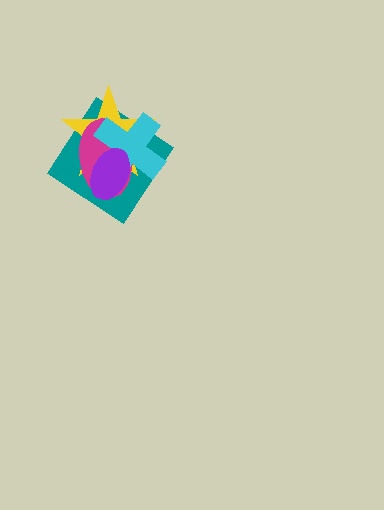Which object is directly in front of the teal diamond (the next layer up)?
The yellow star is directly in front of the teal diamond.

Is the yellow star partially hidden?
Yes, it is partially covered by another shape.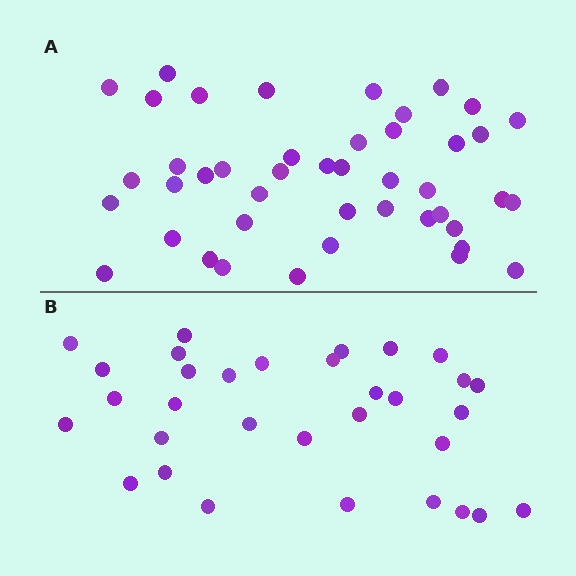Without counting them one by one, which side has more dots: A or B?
Region A (the top region) has more dots.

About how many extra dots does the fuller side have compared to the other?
Region A has roughly 12 or so more dots than region B.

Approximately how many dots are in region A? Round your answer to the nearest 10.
About 40 dots. (The exact count is 44, which rounds to 40.)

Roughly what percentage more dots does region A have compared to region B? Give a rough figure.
About 40% more.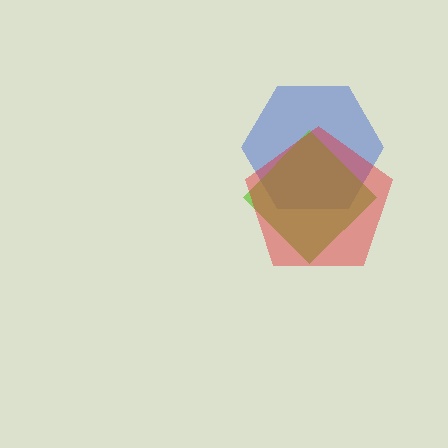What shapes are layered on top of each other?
The layered shapes are: a blue hexagon, a lime diamond, a red pentagon.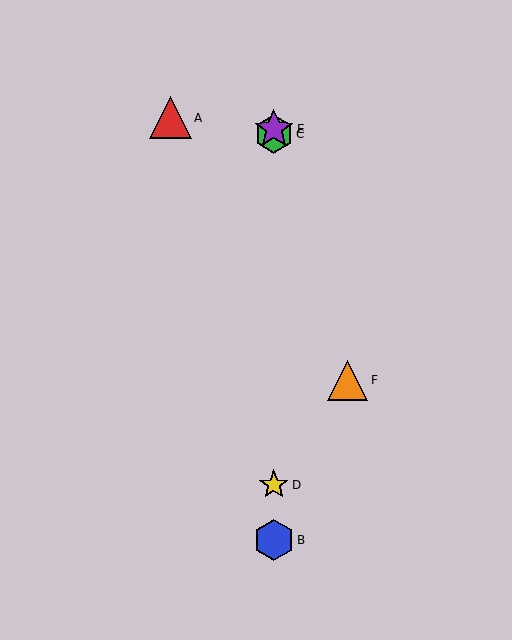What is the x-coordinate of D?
Object D is at x≈274.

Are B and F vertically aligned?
No, B is at x≈274 and F is at x≈348.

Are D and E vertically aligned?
Yes, both are at x≈274.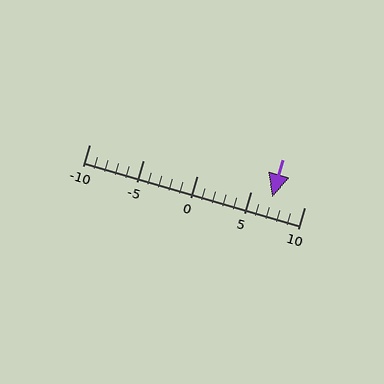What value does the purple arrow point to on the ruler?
The purple arrow points to approximately 7.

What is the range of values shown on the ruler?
The ruler shows values from -10 to 10.